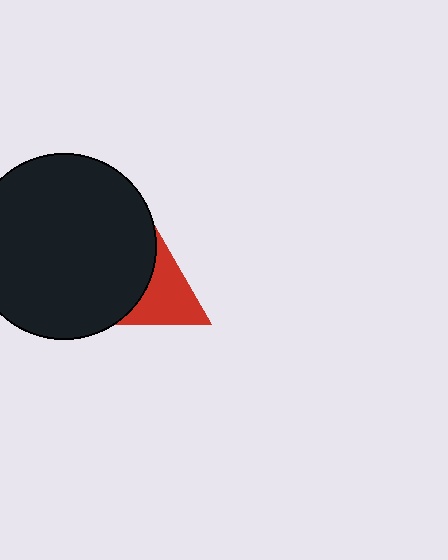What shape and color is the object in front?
The object in front is a black circle.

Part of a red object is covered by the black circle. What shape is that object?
It is a triangle.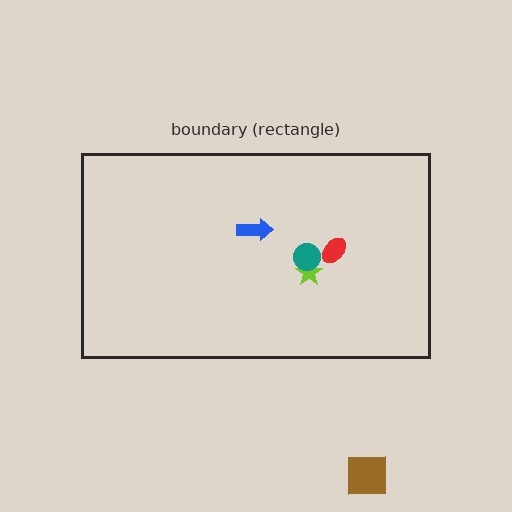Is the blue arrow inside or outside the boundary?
Inside.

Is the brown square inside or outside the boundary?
Outside.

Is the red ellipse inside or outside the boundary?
Inside.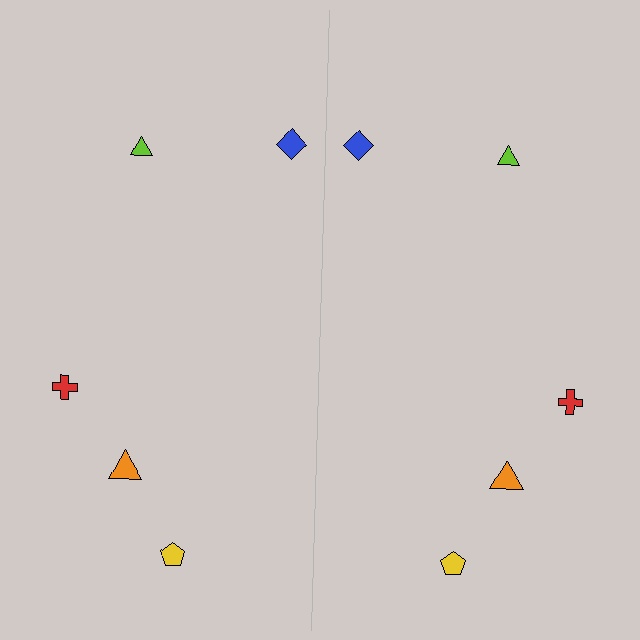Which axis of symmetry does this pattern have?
The pattern has a vertical axis of symmetry running through the center of the image.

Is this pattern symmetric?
Yes, this pattern has bilateral (reflection) symmetry.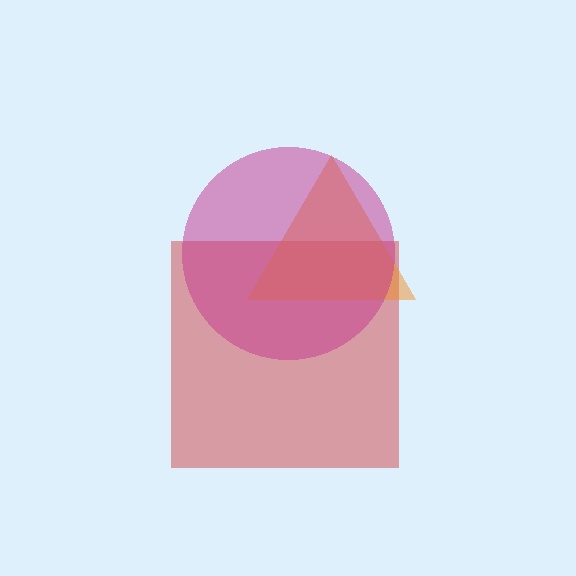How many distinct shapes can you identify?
There are 3 distinct shapes: a red square, an orange triangle, a magenta circle.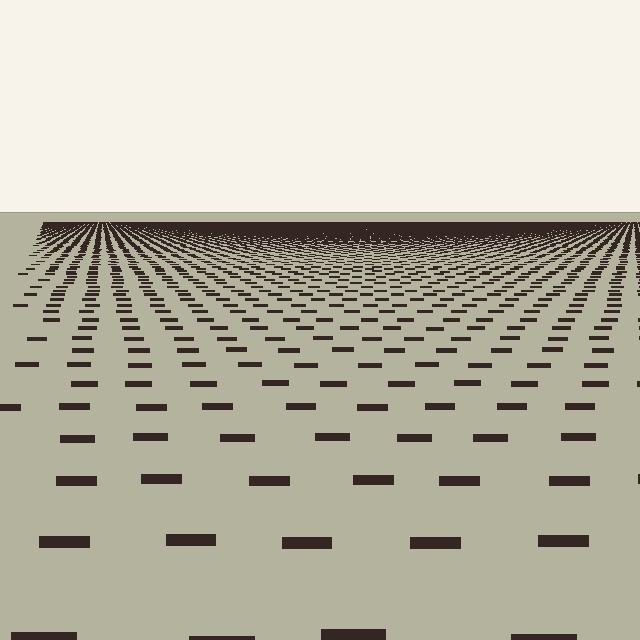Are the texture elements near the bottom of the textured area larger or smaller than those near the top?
Larger. Near the bottom, elements are closer to the viewer and appear at a bigger on-screen size.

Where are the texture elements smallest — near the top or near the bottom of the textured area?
Near the top.